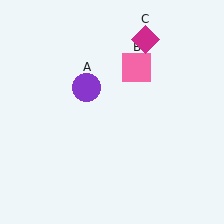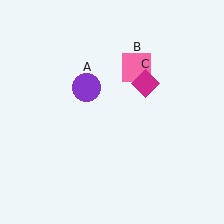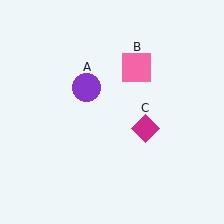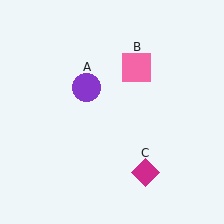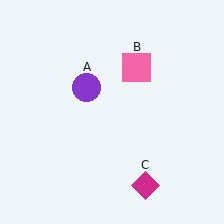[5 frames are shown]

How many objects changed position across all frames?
1 object changed position: magenta diamond (object C).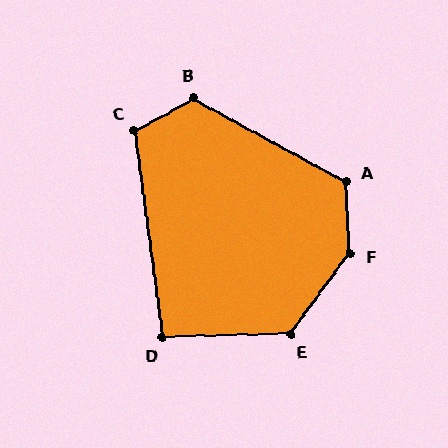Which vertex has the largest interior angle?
F, at approximately 141 degrees.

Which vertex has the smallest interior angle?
D, at approximately 96 degrees.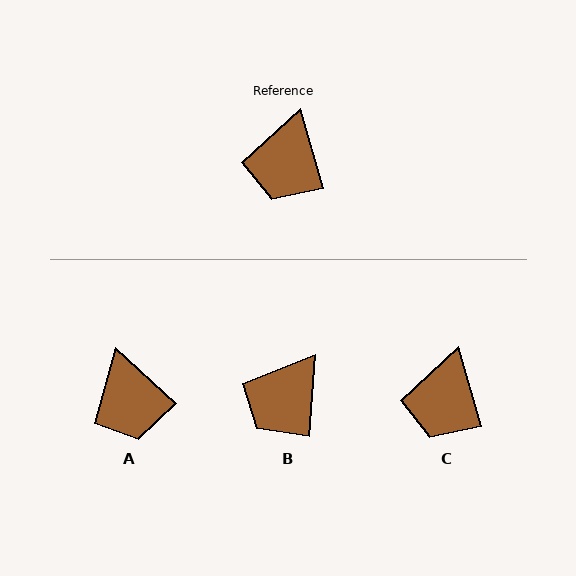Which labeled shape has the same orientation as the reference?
C.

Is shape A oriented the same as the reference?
No, it is off by about 32 degrees.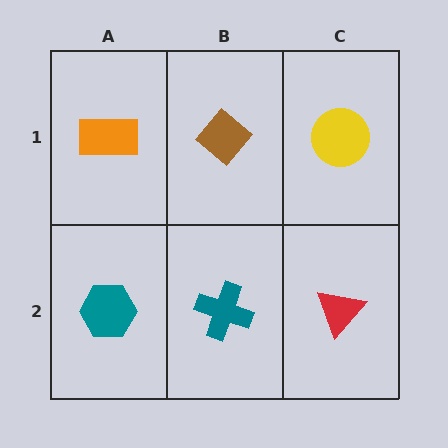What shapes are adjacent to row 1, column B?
A teal cross (row 2, column B), an orange rectangle (row 1, column A), a yellow circle (row 1, column C).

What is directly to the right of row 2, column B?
A red triangle.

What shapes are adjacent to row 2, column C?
A yellow circle (row 1, column C), a teal cross (row 2, column B).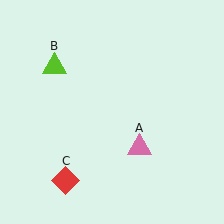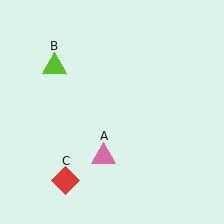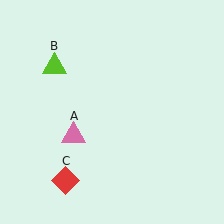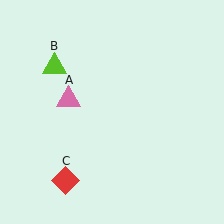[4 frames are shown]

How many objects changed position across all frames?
1 object changed position: pink triangle (object A).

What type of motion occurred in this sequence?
The pink triangle (object A) rotated clockwise around the center of the scene.